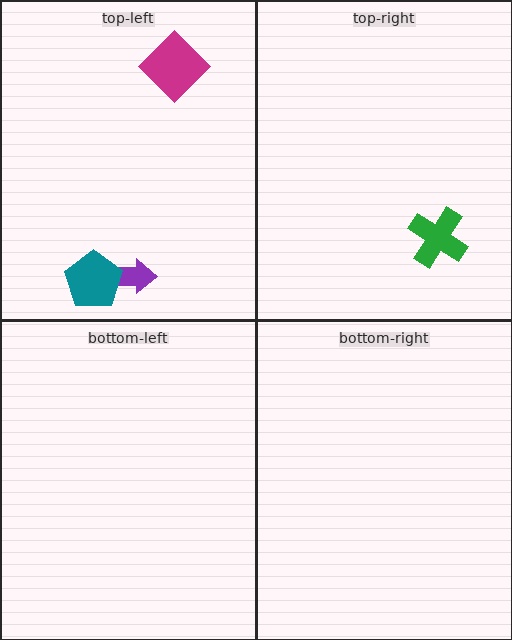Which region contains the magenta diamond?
The top-left region.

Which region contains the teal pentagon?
The top-left region.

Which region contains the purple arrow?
The top-left region.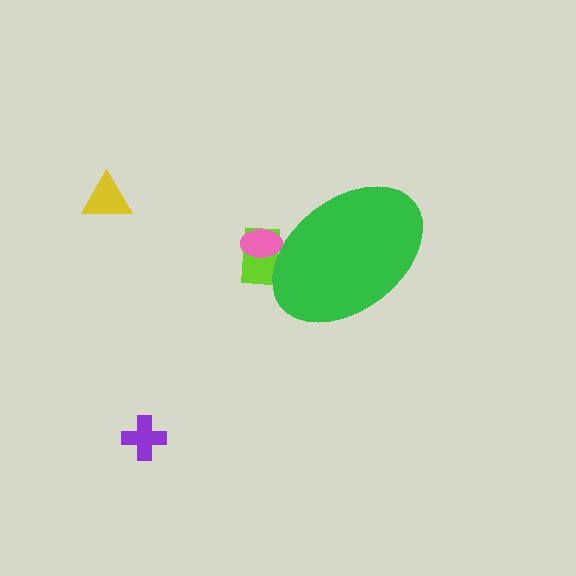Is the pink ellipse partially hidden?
Yes, the pink ellipse is partially hidden behind the green ellipse.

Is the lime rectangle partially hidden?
Yes, the lime rectangle is partially hidden behind the green ellipse.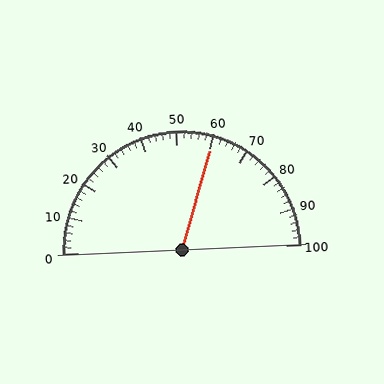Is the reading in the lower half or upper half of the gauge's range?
The reading is in the upper half of the range (0 to 100).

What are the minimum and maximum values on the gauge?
The gauge ranges from 0 to 100.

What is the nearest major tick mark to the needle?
The nearest major tick mark is 60.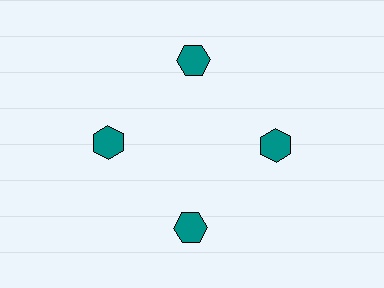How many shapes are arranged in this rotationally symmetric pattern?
There are 4 shapes, arranged in 4 groups of 1.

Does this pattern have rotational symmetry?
Yes, this pattern has 4-fold rotational symmetry. It looks the same after rotating 90 degrees around the center.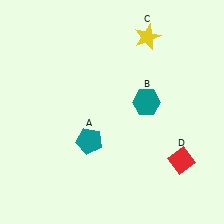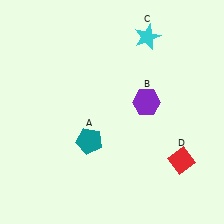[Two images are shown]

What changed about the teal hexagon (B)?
In Image 1, B is teal. In Image 2, it changed to purple.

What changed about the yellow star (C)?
In Image 1, C is yellow. In Image 2, it changed to cyan.